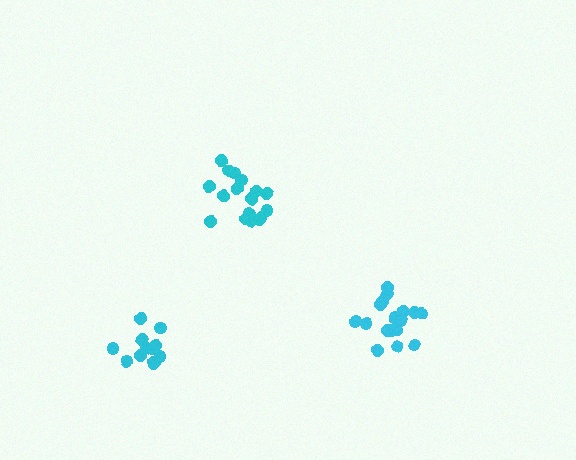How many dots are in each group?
Group 1: 17 dots, Group 2: 17 dots, Group 3: 12 dots (46 total).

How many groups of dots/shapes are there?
There are 3 groups.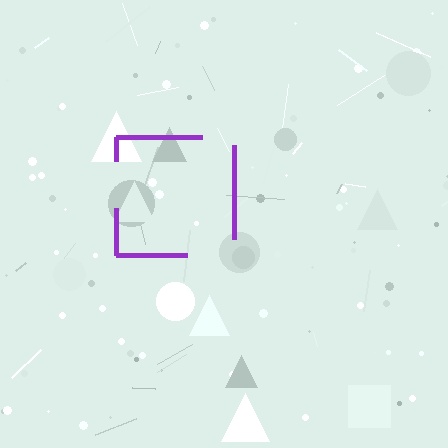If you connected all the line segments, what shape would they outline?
They would outline a square.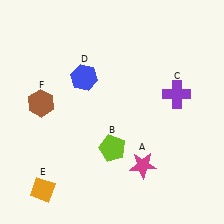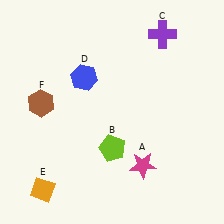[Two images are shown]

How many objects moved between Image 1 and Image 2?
1 object moved between the two images.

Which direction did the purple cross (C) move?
The purple cross (C) moved up.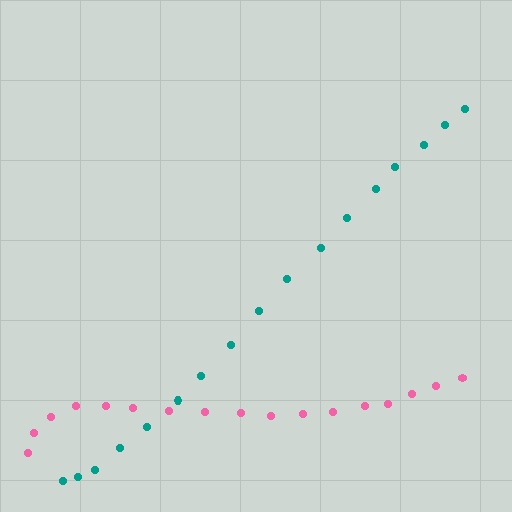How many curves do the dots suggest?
There are 2 distinct paths.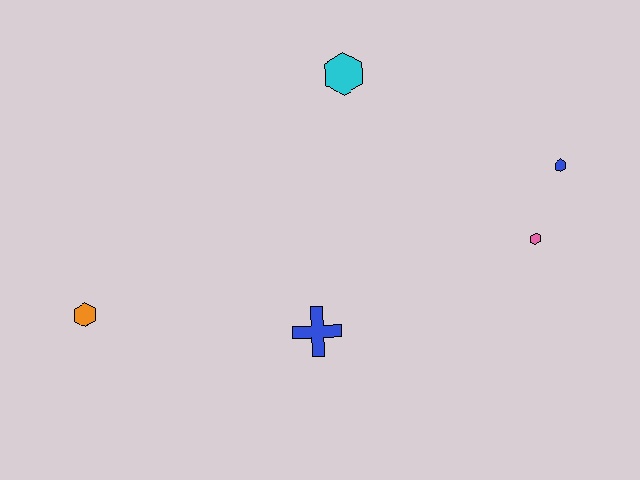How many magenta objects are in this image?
There are no magenta objects.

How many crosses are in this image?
There is 1 cross.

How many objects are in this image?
There are 5 objects.